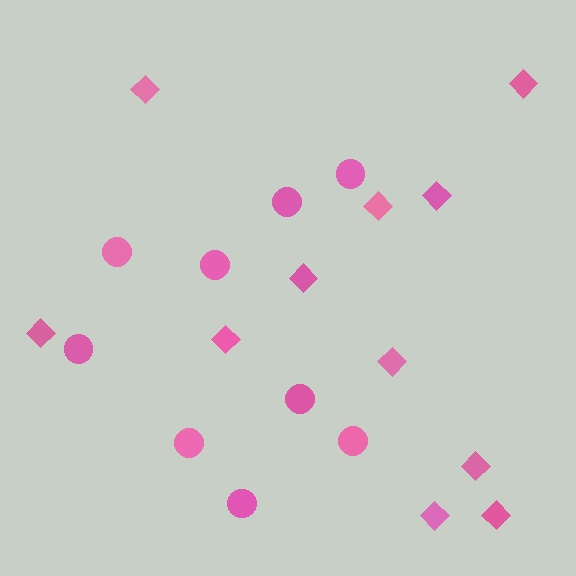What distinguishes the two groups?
There are 2 groups: one group of circles (9) and one group of diamonds (11).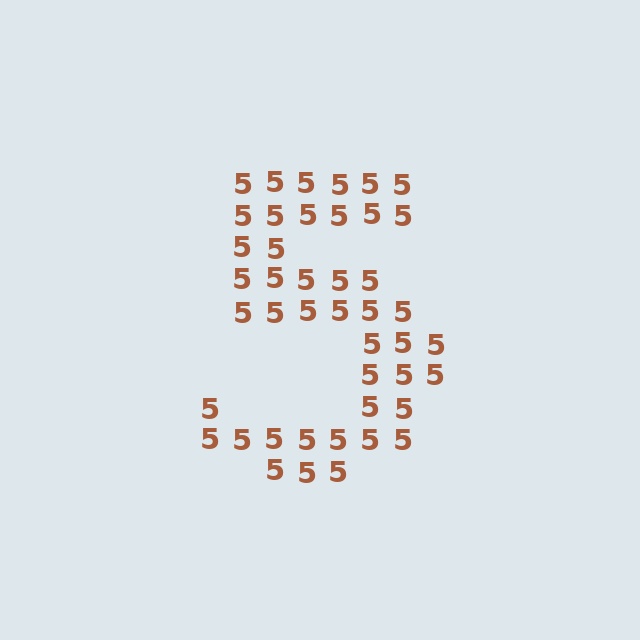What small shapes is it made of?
It is made of small digit 5's.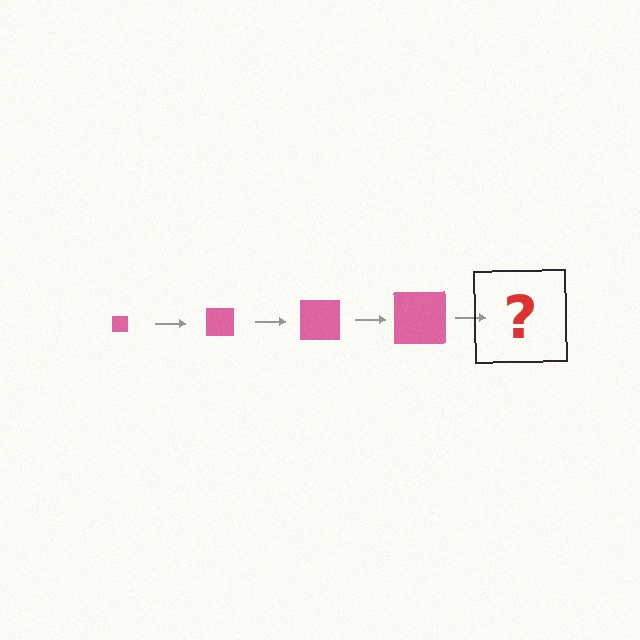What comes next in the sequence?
The next element should be a pink square, larger than the previous one.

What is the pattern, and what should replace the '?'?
The pattern is that the square gets progressively larger each step. The '?' should be a pink square, larger than the previous one.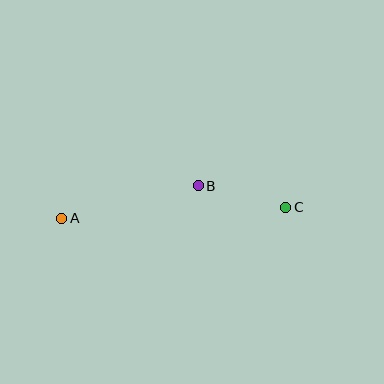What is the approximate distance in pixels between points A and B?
The distance between A and B is approximately 140 pixels.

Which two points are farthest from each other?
Points A and C are farthest from each other.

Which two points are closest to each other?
Points B and C are closest to each other.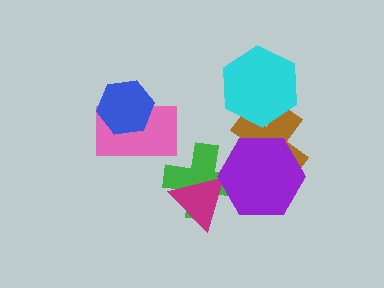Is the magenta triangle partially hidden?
Yes, it is partially covered by another shape.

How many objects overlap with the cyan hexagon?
1 object overlaps with the cyan hexagon.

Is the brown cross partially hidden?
Yes, it is partially covered by another shape.